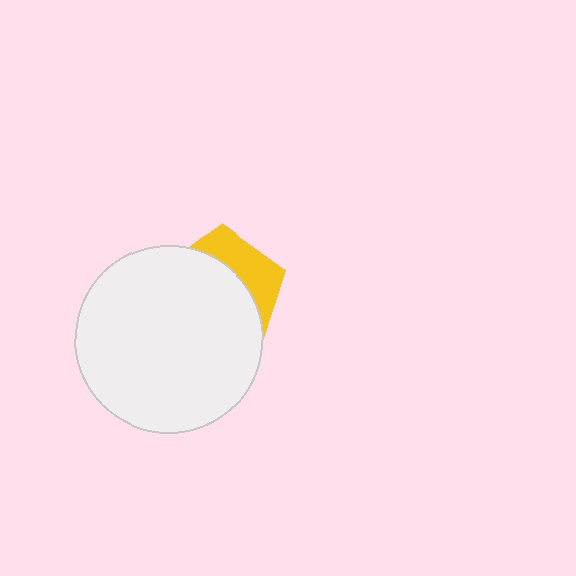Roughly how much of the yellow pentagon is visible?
A small part of it is visible (roughly 32%).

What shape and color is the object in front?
The object in front is a white circle.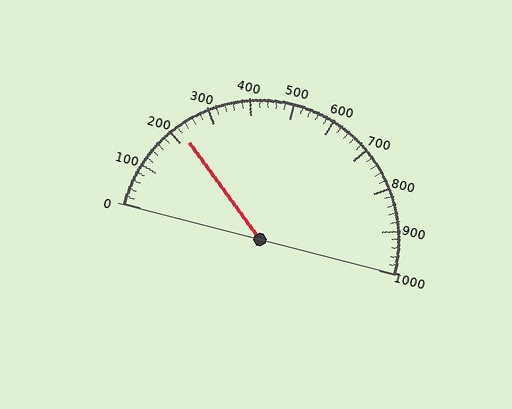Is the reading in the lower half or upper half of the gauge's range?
The reading is in the lower half of the range (0 to 1000).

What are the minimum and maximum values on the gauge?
The gauge ranges from 0 to 1000.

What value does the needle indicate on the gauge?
The needle indicates approximately 220.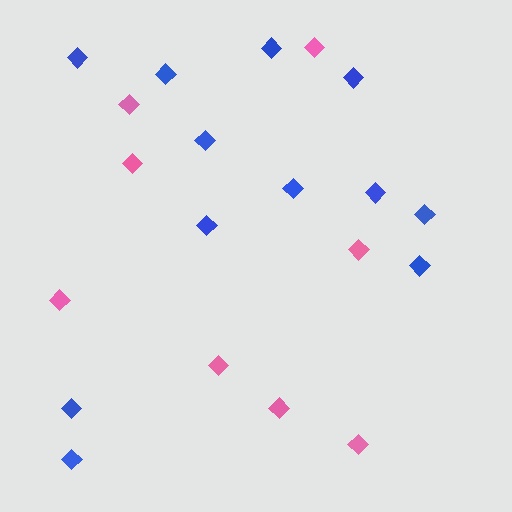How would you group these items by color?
There are 2 groups: one group of pink diamonds (8) and one group of blue diamonds (12).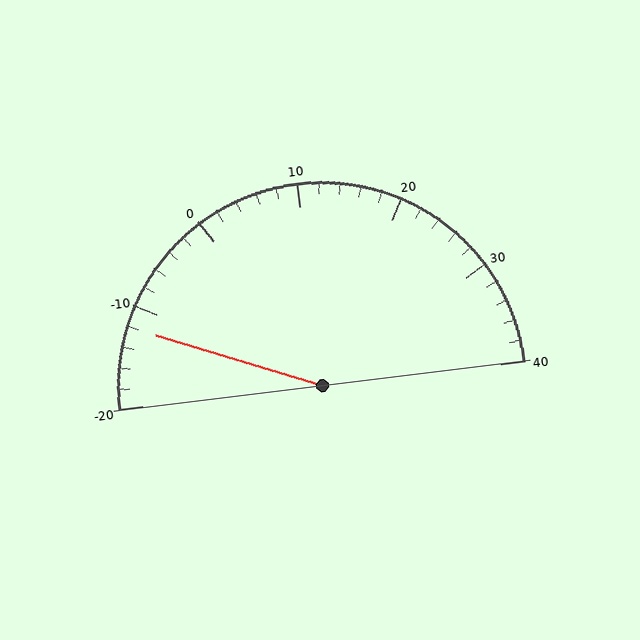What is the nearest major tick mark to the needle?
The nearest major tick mark is -10.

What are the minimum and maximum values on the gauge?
The gauge ranges from -20 to 40.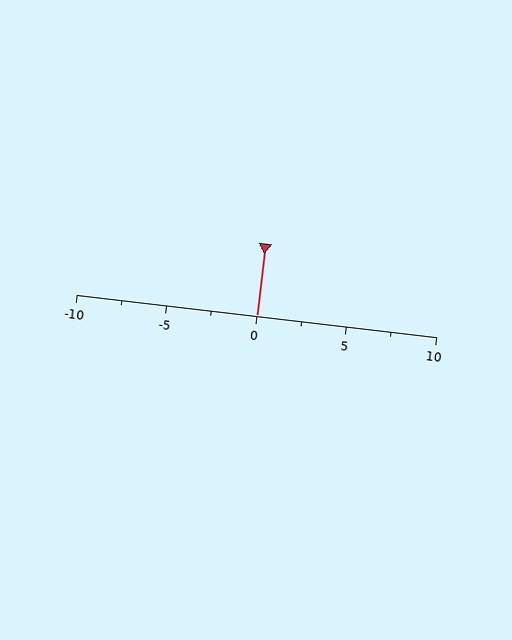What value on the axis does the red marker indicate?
The marker indicates approximately 0.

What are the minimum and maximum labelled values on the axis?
The axis runs from -10 to 10.